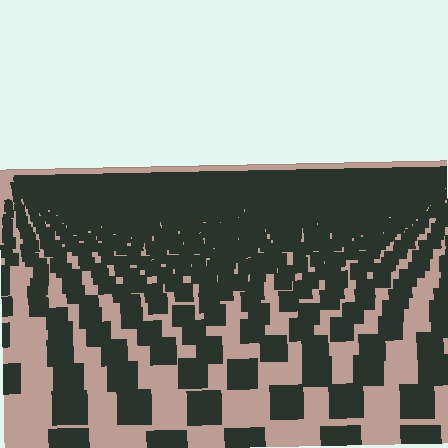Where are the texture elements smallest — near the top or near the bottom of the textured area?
Near the top.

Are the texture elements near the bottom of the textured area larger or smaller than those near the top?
Larger. Near the bottom, elements are closer to the viewer and appear at a bigger on-screen size.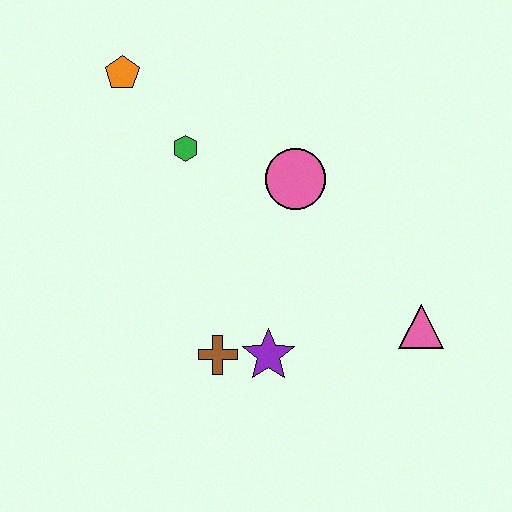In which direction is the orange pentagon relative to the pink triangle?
The orange pentagon is to the left of the pink triangle.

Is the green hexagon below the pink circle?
No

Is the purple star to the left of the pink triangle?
Yes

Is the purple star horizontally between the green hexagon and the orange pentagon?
No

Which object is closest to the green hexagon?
The orange pentagon is closest to the green hexagon.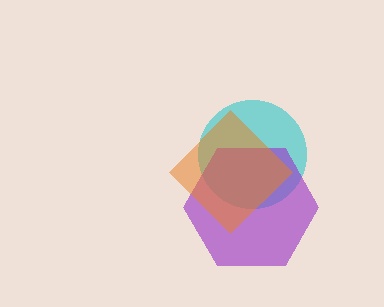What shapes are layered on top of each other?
The layered shapes are: a cyan circle, a purple hexagon, an orange diamond.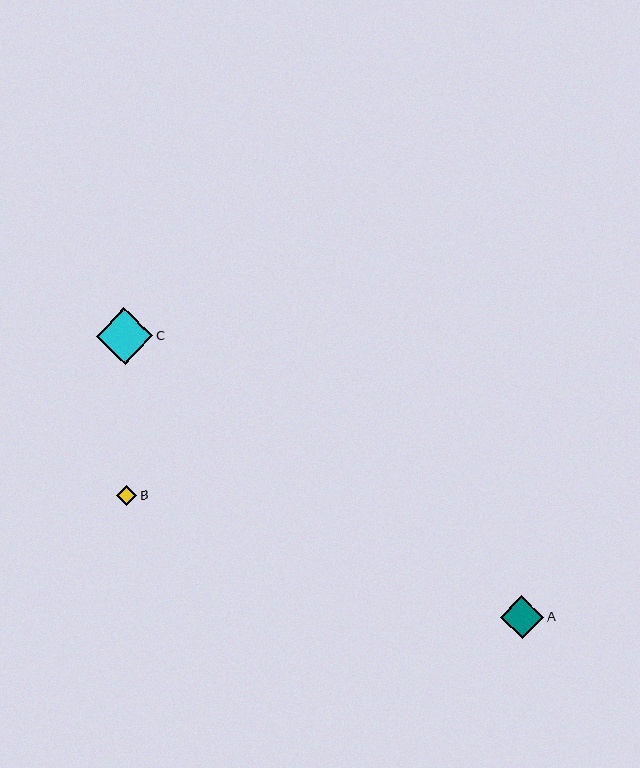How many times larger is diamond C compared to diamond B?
Diamond C is approximately 2.7 times the size of diamond B.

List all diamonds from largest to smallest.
From largest to smallest: C, A, B.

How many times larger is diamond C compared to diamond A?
Diamond C is approximately 1.3 times the size of diamond A.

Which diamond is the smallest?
Diamond B is the smallest with a size of approximately 21 pixels.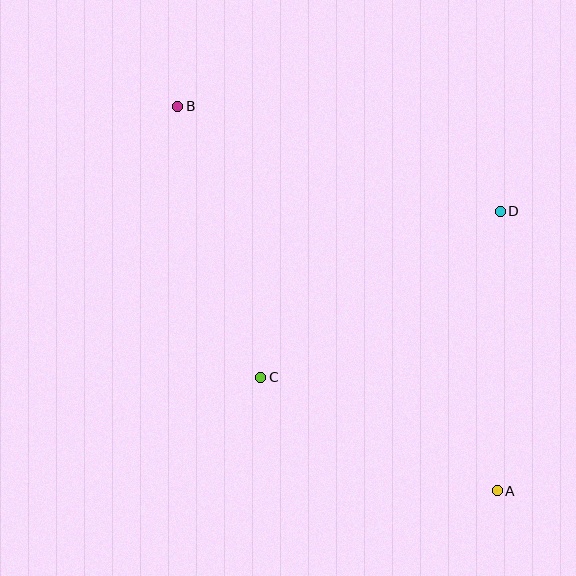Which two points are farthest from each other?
Points A and B are farthest from each other.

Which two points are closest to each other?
Points A and C are closest to each other.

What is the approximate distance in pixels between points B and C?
The distance between B and C is approximately 283 pixels.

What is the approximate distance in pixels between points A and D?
The distance between A and D is approximately 280 pixels.